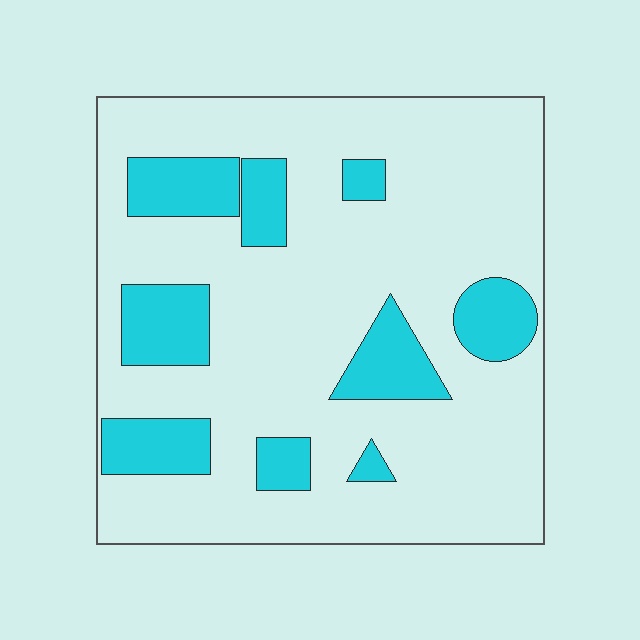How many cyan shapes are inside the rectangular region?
9.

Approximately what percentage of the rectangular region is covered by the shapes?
Approximately 20%.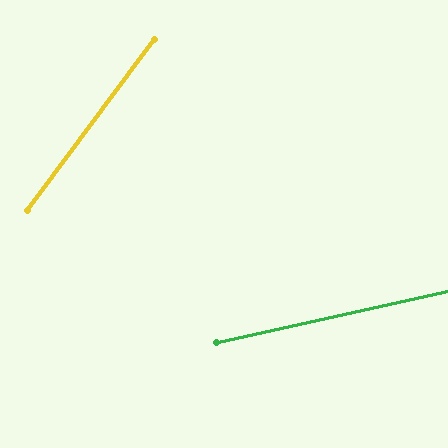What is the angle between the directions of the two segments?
Approximately 41 degrees.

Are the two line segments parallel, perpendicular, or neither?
Neither parallel nor perpendicular — they differ by about 41°.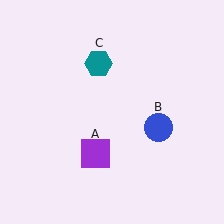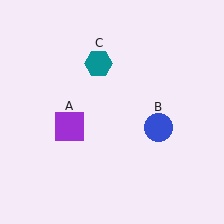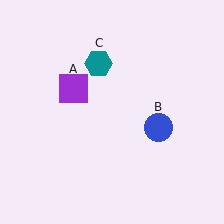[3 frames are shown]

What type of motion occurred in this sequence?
The purple square (object A) rotated clockwise around the center of the scene.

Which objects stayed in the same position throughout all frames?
Blue circle (object B) and teal hexagon (object C) remained stationary.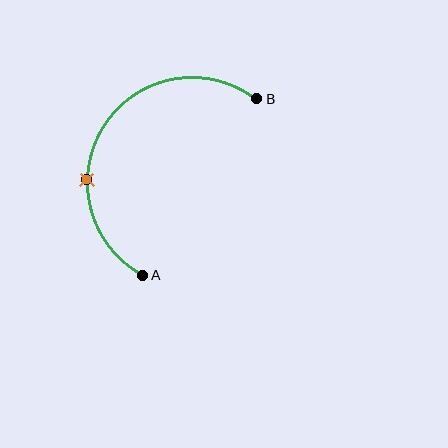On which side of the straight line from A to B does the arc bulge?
The arc bulges to the left of the straight line connecting A and B.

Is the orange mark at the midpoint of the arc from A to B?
No. The orange mark lies on the arc but is closer to endpoint A. The arc midpoint would be at the point on the curve equidistant along the arc from both A and B.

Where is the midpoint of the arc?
The arc midpoint is the point on the curve farthest from the straight line joining A and B. It sits to the left of that line.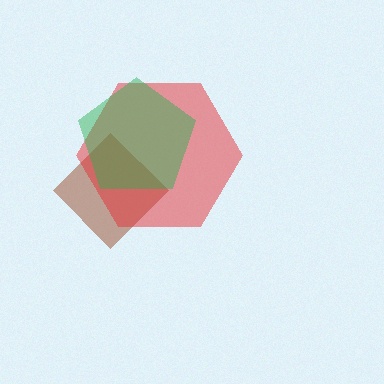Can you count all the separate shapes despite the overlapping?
Yes, there are 3 separate shapes.